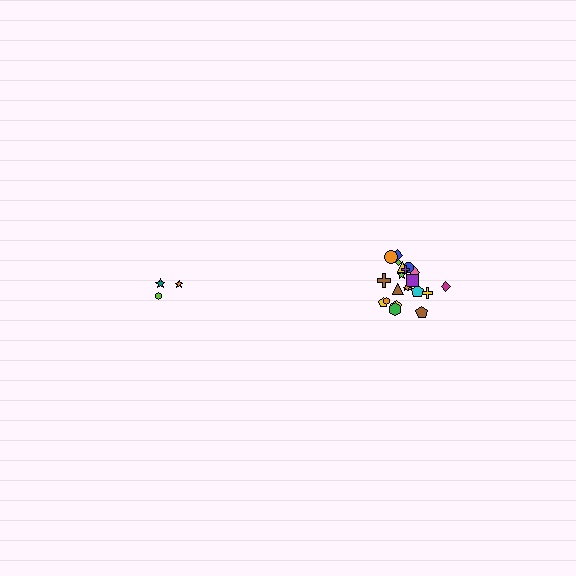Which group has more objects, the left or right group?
The right group.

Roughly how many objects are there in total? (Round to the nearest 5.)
Roughly 25 objects in total.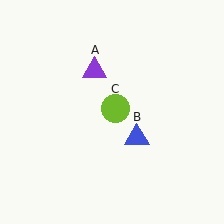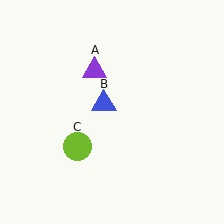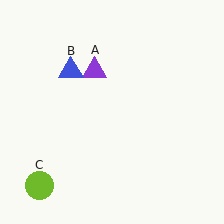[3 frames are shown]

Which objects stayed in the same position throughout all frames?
Purple triangle (object A) remained stationary.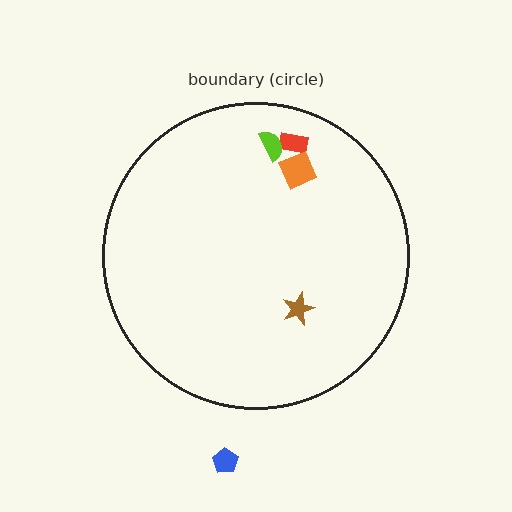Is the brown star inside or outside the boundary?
Inside.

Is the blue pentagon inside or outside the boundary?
Outside.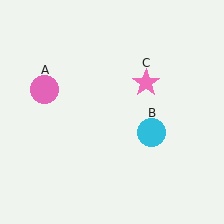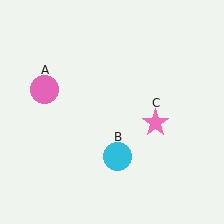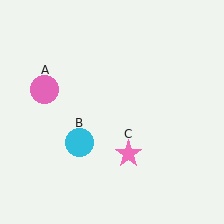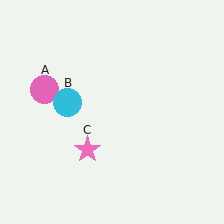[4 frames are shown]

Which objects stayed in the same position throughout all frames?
Pink circle (object A) remained stationary.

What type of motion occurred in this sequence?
The cyan circle (object B), pink star (object C) rotated clockwise around the center of the scene.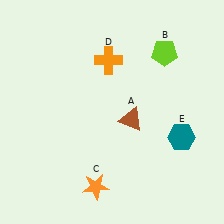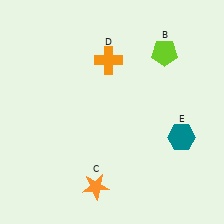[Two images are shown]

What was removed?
The brown triangle (A) was removed in Image 2.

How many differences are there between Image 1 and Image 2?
There is 1 difference between the two images.